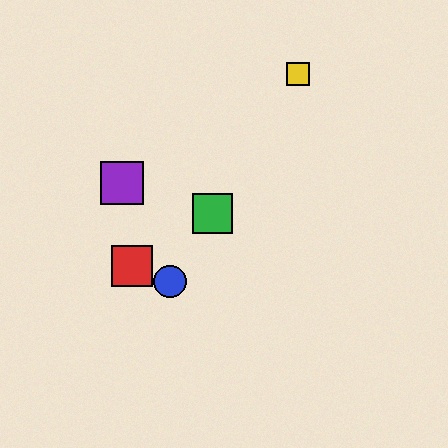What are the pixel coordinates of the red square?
The red square is at (132, 266).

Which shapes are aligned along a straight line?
The blue circle, the green square, the yellow square are aligned along a straight line.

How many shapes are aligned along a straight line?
3 shapes (the blue circle, the green square, the yellow square) are aligned along a straight line.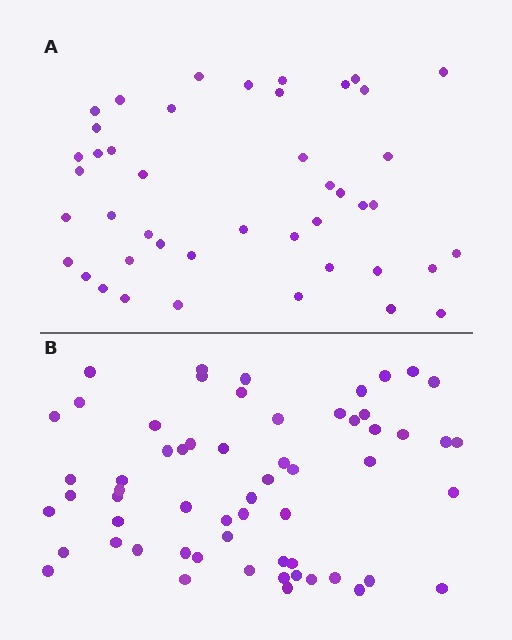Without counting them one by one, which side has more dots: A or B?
Region B (the bottom region) has more dots.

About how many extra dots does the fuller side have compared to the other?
Region B has approximately 15 more dots than region A.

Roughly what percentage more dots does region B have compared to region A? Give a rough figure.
About 35% more.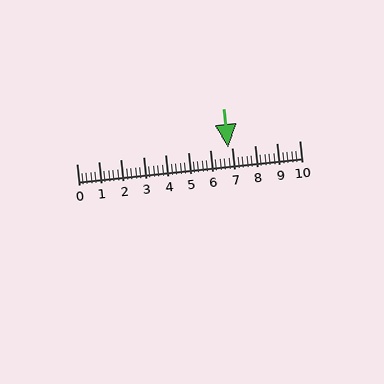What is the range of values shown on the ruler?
The ruler shows values from 0 to 10.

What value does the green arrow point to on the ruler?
The green arrow points to approximately 6.8.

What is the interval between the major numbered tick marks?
The major tick marks are spaced 1 units apart.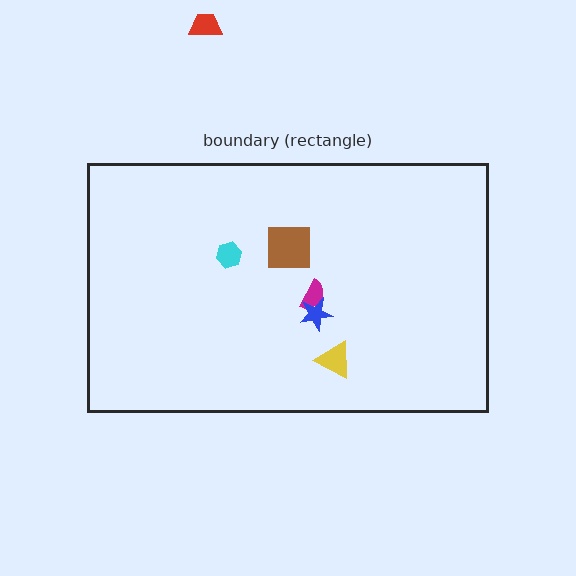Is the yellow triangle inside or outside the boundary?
Inside.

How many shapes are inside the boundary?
5 inside, 1 outside.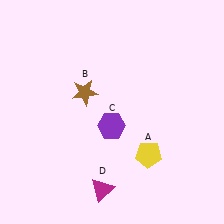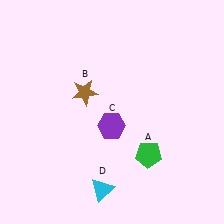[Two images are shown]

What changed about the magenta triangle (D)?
In Image 1, D is magenta. In Image 2, it changed to cyan.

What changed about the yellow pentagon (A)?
In Image 1, A is yellow. In Image 2, it changed to green.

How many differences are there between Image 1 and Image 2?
There are 2 differences between the two images.